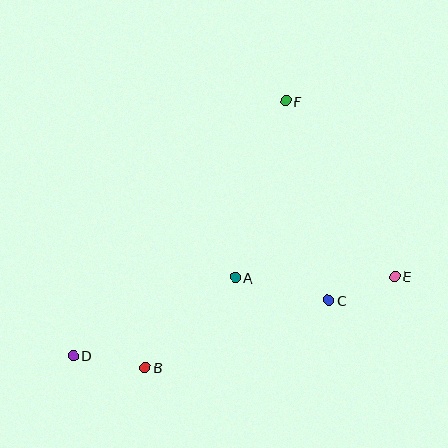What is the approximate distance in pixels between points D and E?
The distance between D and E is approximately 331 pixels.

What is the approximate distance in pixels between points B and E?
The distance between B and E is approximately 265 pixels.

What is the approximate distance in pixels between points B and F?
The distance between B and F is approximately 301 pixels.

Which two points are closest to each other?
Points C and E are closest to each other.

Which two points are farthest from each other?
Points D and F are farthest from each other.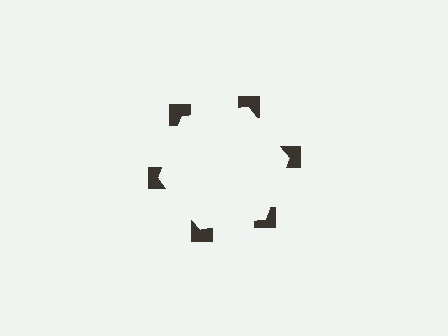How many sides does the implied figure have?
6 sides.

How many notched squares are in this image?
There are 6 — one at each vertex of the illusory hexagon.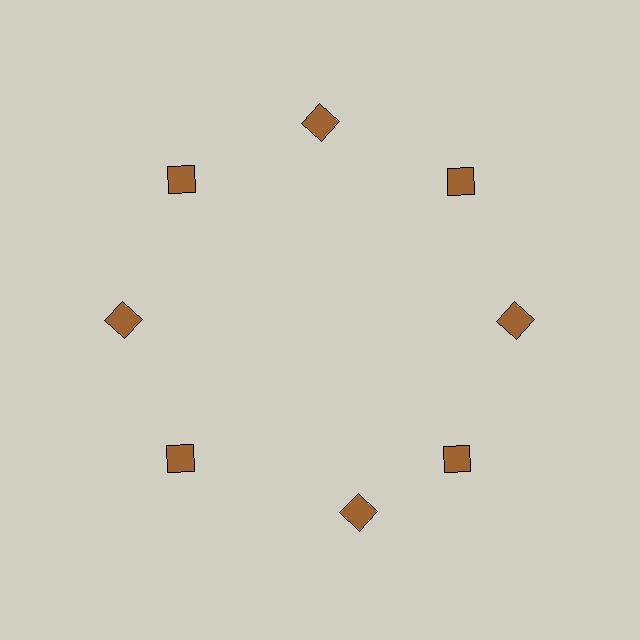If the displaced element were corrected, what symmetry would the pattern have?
It would have 8-fold rotational symmetry — the pattern would map onto itself every 45 degrees.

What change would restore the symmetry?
The symmetry would be restored by rotating it back into even spacing with its neighbors so that all 8 diamonds sit at equal angles and equal distance from the center.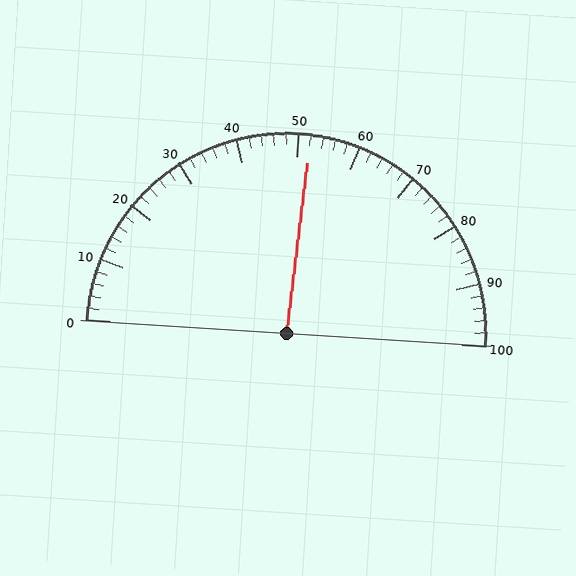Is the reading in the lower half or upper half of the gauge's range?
The reading is in the upper half of the range (0 to 100).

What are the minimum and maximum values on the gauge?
The gauge ranges from 0 to 100.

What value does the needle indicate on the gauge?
The needle indicates approximately 52.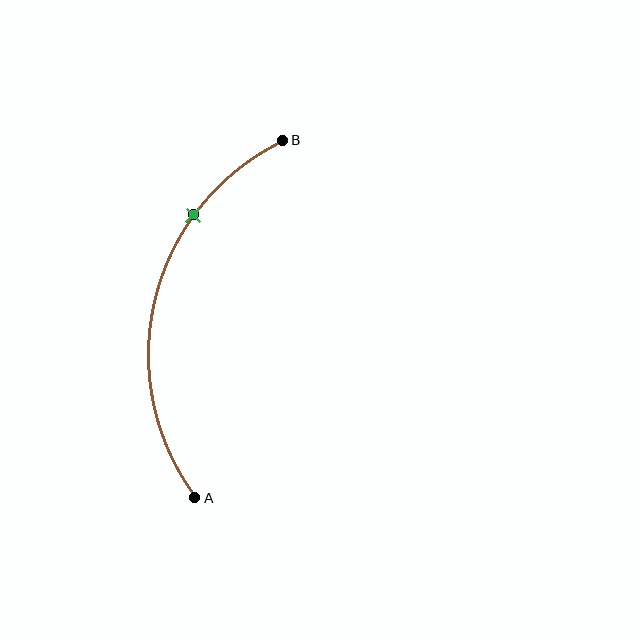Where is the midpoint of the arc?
The arc midpoint is the point on the curve farthest from the straight line joining A and B. It sits to the left of that line.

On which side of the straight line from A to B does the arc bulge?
The arc bulges to the left of the straight line connecting A and B.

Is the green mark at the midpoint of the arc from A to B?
No. The green mark lies on the arc but is closer to endpoint B. The arc midpoint would be at the point on the curve equidistant along the arc from both A and B.